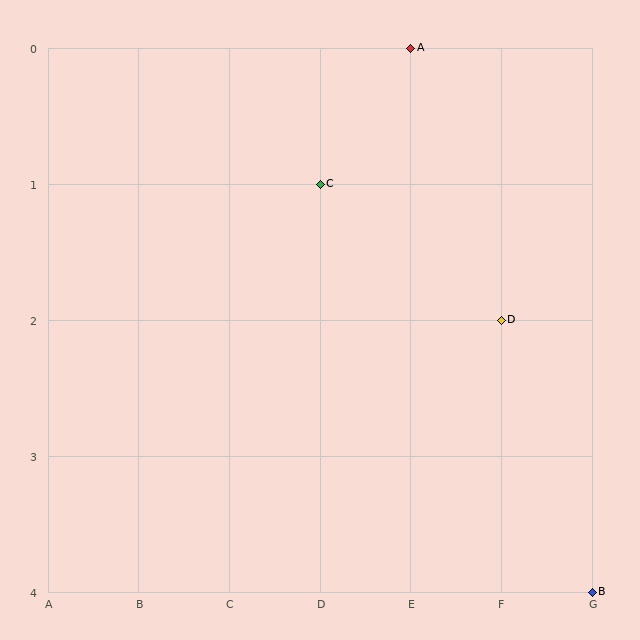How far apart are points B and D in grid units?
Points B and D are 1 column and 2 rows apart (about 2.2 grid units diagonally).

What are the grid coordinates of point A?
Point A is at grid coordinates (E, 0).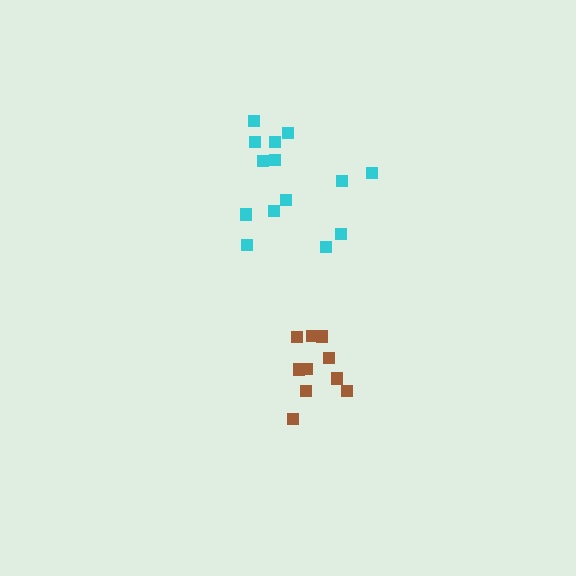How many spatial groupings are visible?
There are 2 spatial groupings.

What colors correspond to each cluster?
The clusters are colored: cyan, brown.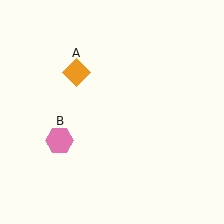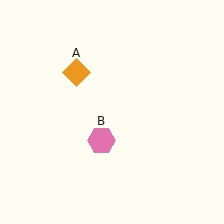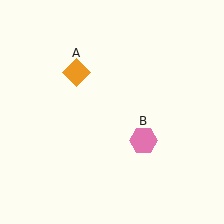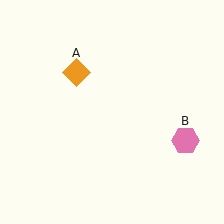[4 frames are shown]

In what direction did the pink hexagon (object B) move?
The pink hexagon (object B) moved right.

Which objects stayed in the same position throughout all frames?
Orange diamond (object A) remained stationary.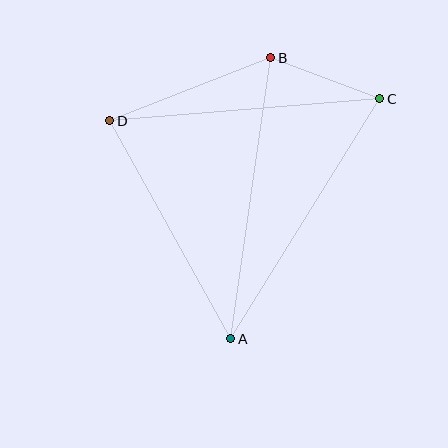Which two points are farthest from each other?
Points A and B are farthest from each other.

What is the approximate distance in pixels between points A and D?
The distance between A and D is approximately 249 pixels.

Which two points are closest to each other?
Points B and C are closest to each other.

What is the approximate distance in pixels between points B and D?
The distance between B and D is approximately 173 pixels.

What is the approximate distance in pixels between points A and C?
The distance between A and C is approximately 283 pixels.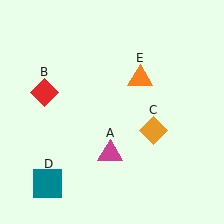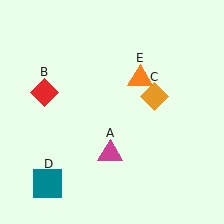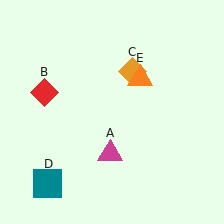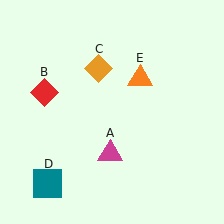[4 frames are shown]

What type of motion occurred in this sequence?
The orange diamond (object C) rotated counterclockwise around the center of the scene.